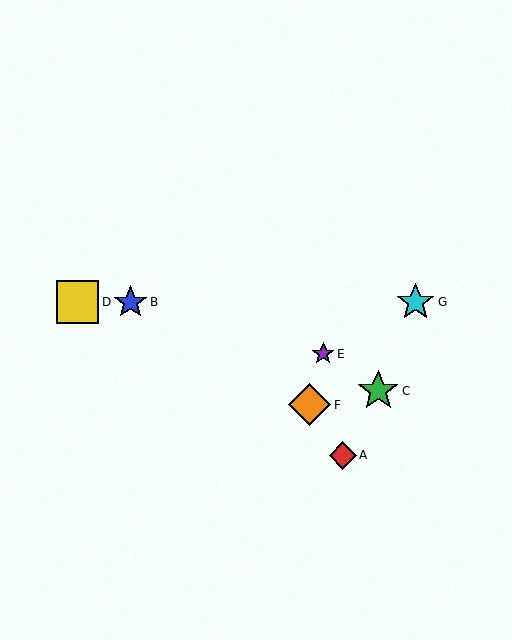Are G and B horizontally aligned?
Yes, both are at y≈302.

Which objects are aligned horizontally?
Objects B, D, G are aligned horizontally.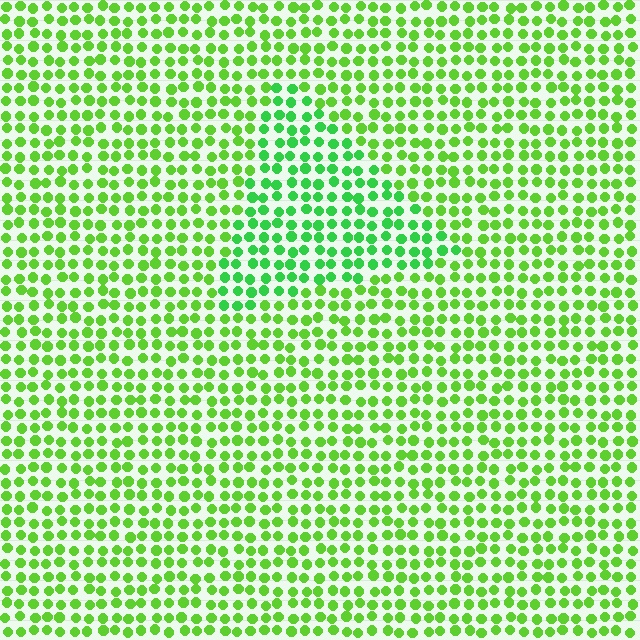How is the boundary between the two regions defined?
The boundary is defined purely by a slight shift in hue (about 26 degrees). Spacing, size, and orientation are identical on both sides.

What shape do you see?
I see a triangle.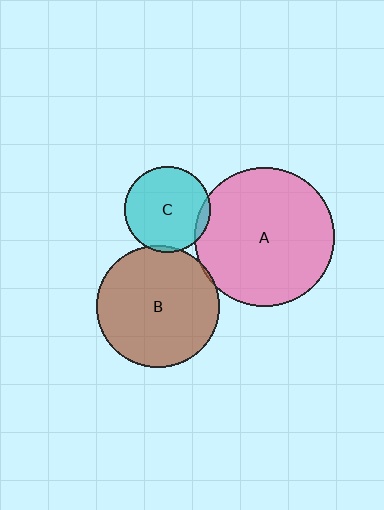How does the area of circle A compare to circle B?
Approximately 1.3 times.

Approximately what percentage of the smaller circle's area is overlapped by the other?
Approximately 5%.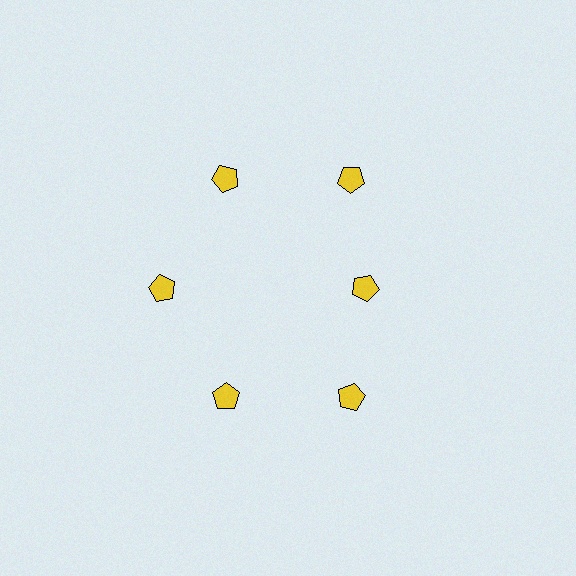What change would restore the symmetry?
The symmetry would be restored by moving it outward, back onto the ring so that all 6 pentagons sit at equal angles and equal distance from the center.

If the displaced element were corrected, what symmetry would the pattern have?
It would have 6-fold rotational symmetry — the pattern would map onto itself every 60 degrees.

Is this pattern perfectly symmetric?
No. The 6 yellow pentagons are arranged in a ring, but one element near the 3 o'clock position is pulled inward toward the center, breaking the 6-fold rotational symmetry.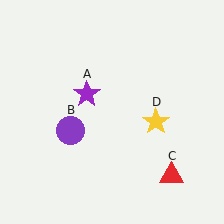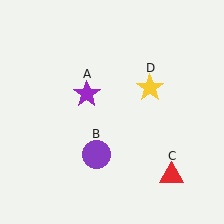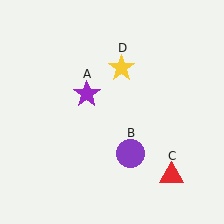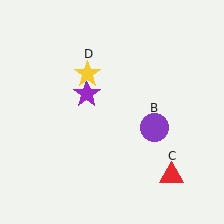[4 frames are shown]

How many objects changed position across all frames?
2 objects changed position: purple circle (object B), yellow star (object D).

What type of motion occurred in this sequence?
The purple circle (object B), yellow star (object D) rotated counterclockwise around the center of the scene.